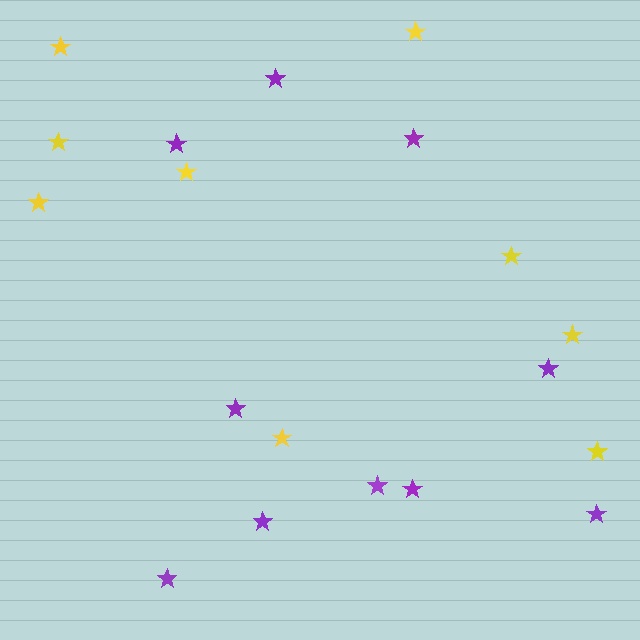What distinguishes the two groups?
There are 2 groups: one group of purple stars (10) and one group of yellow stars (9).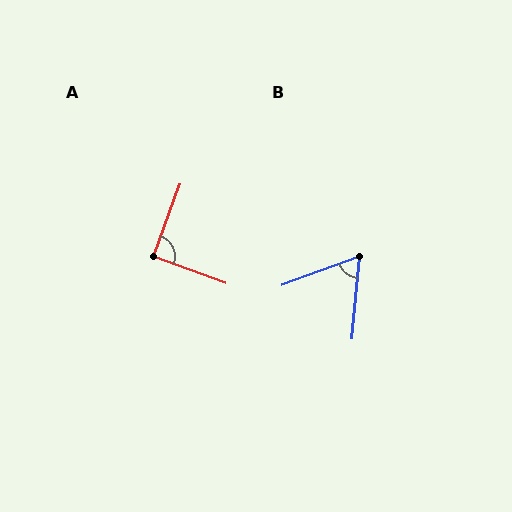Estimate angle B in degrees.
Approximately 64 degrees.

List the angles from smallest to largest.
B (64°), A (90°).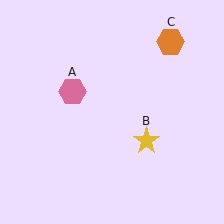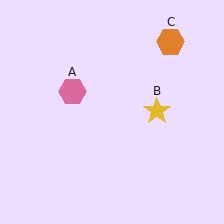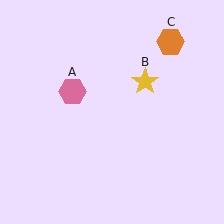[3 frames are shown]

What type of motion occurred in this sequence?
The yellow star (object B) rotated counterclockwise around the center of the scene.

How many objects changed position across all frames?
1 object changed position: yellow star (object B).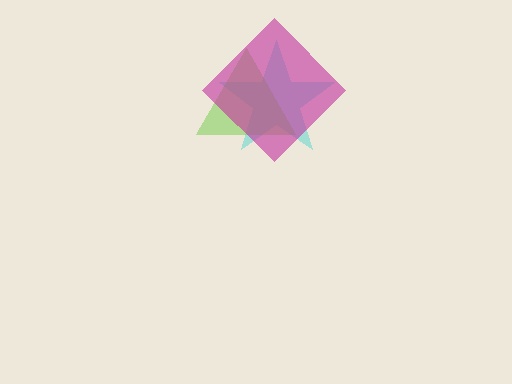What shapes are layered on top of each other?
The layered shapes are: a cyan star, a lime triangle, a magenta diamond.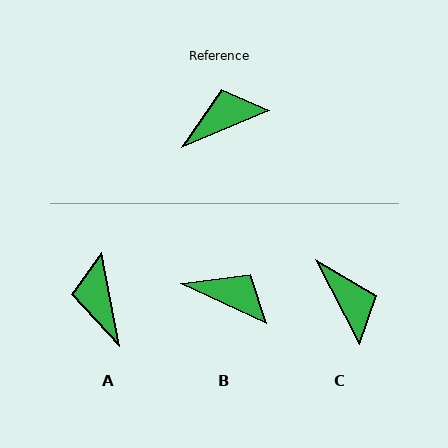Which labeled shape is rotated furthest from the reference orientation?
C, about 86 degrees away.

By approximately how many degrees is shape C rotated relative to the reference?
Approximately 86 degrees clockwise.